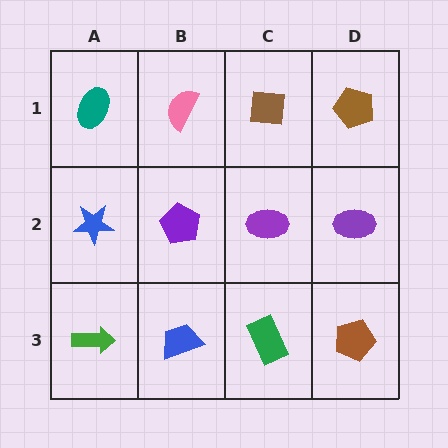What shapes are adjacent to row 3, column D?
A purple ellipse (row 2, column D), a green rectangle (row 3, column C).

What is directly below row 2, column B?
A blue trapezoid.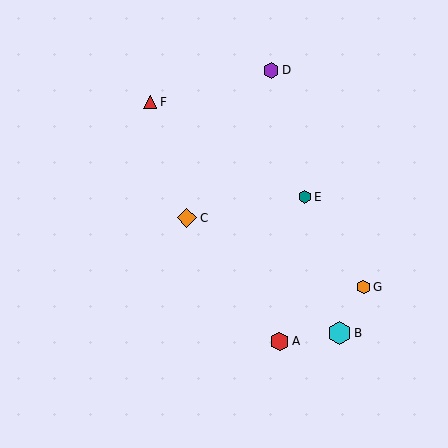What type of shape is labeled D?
Shape D is a purple hexagon.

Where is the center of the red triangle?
The center of the red triangle is at (150, 102).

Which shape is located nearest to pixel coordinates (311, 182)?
The teal hexagon (labeled E) at (305, 197) is nearest to that location.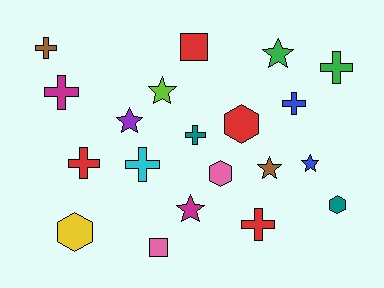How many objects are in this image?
There are 20 objects.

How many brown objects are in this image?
There are 2 brown objects.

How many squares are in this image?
There are 2 squares.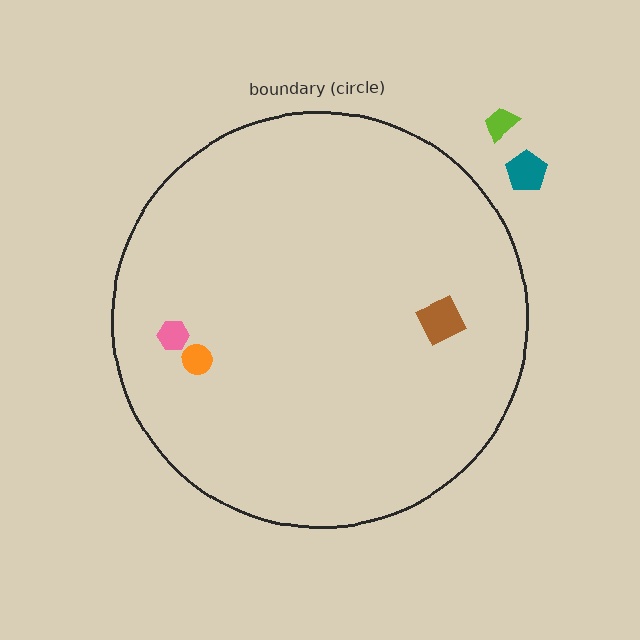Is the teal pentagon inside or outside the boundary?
Outside.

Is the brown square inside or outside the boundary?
Inside.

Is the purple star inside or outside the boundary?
Outside.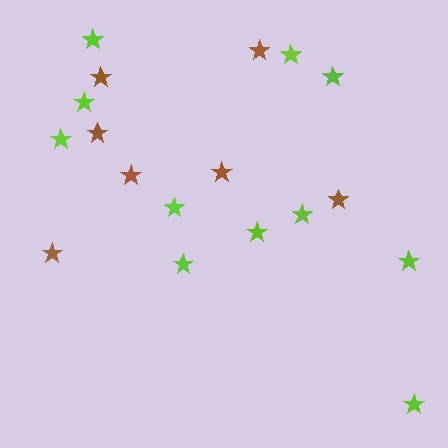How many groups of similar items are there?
There are 2 groups: one group of lime stars (11) and one group of brown stars (7).